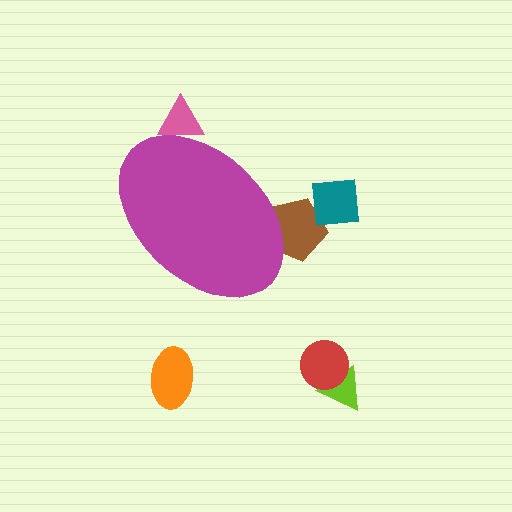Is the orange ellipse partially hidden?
No, the orange ellipse is fully visible.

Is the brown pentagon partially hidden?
Yes, the brown pentagon is partially hidden behind the magenta ellipse.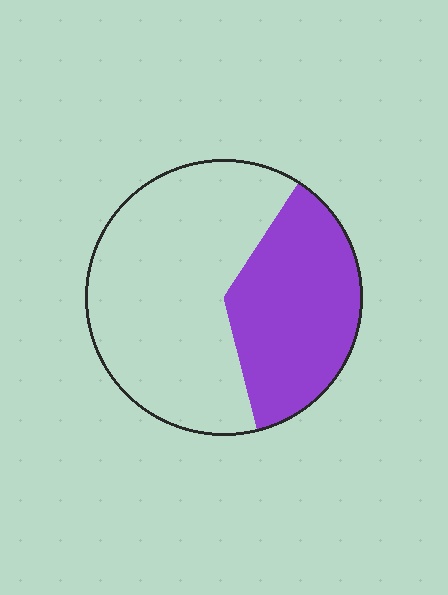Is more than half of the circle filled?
No.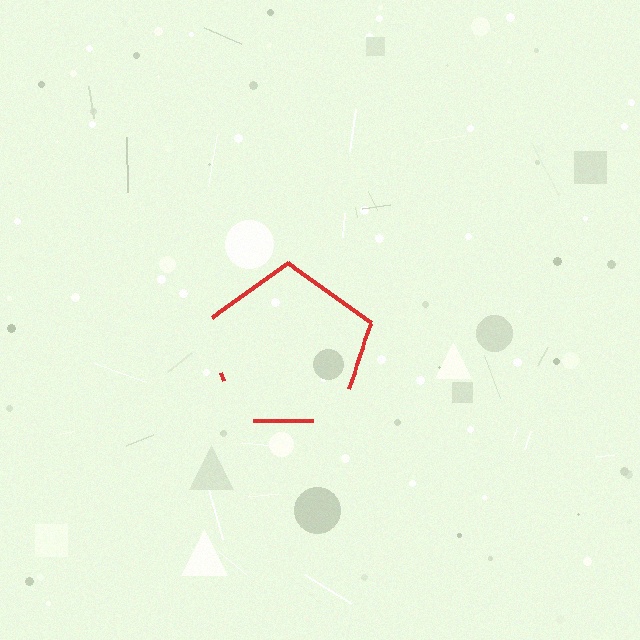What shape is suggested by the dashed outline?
The dashed outline suggests a pentagon.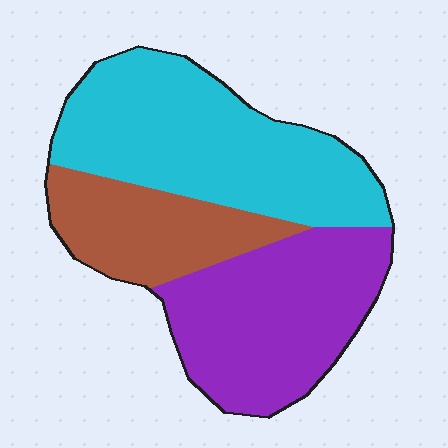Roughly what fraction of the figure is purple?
Purple takes up about three eighths (3/8) of the figure.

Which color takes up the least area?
Brown, at roughly 20%.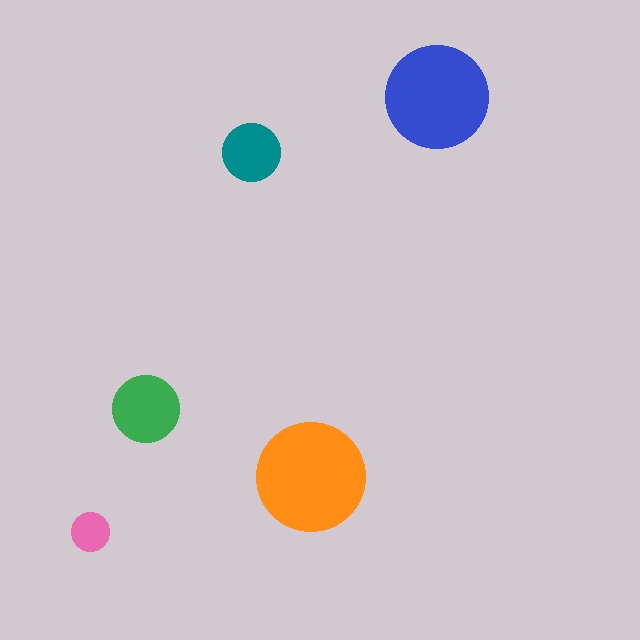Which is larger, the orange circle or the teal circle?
The orange one.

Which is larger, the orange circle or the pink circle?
The orange one.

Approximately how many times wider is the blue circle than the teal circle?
About 2 times wider.